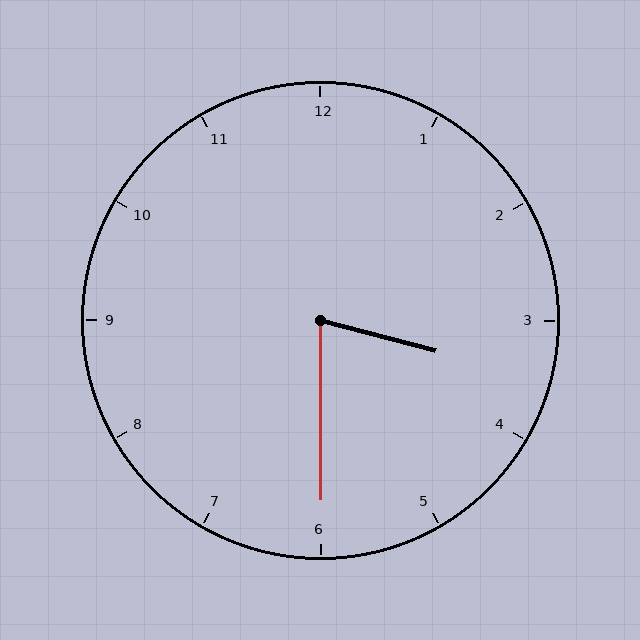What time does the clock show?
3:30.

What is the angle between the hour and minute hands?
Approximately 75 degrees.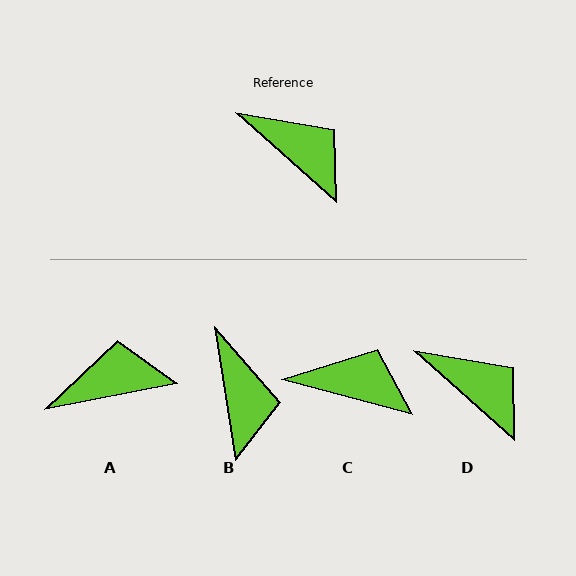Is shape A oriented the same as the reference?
No, it is off by about 52 degrees.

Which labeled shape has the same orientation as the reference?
D.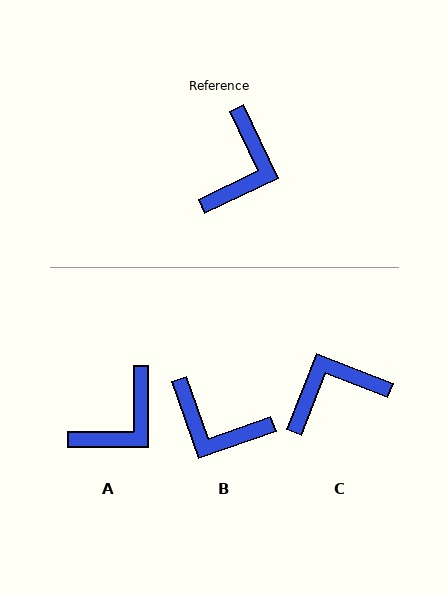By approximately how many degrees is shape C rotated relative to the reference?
Approximately 133 degrees counter-clockwise.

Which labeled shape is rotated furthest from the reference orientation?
C, about 133 degrees away.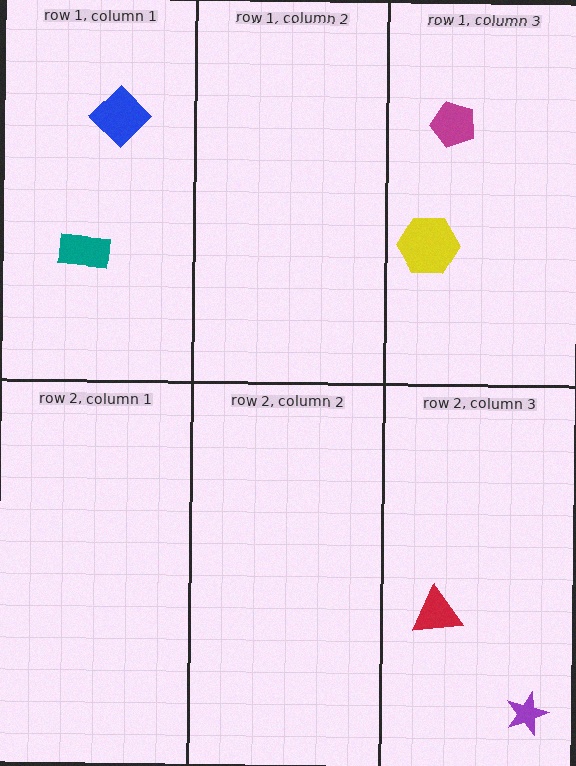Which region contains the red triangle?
The row 2, column 3 region.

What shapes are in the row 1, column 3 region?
The magenta pentagon, the yellow hexagon.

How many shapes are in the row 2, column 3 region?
2.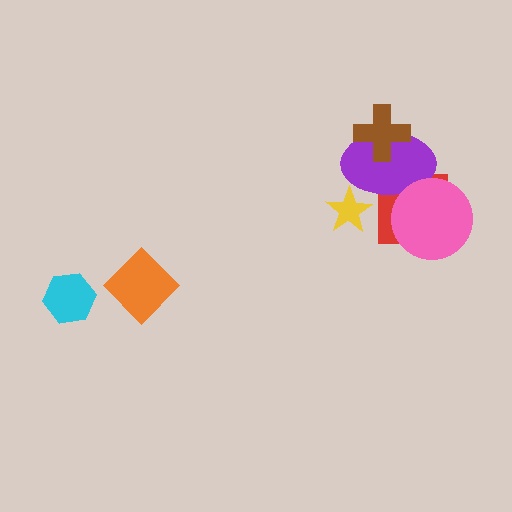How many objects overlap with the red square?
2 objects overlap with the red square.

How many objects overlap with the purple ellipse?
4 objects overlap with the purple ellipse.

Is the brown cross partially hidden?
No, no other shape covers it.